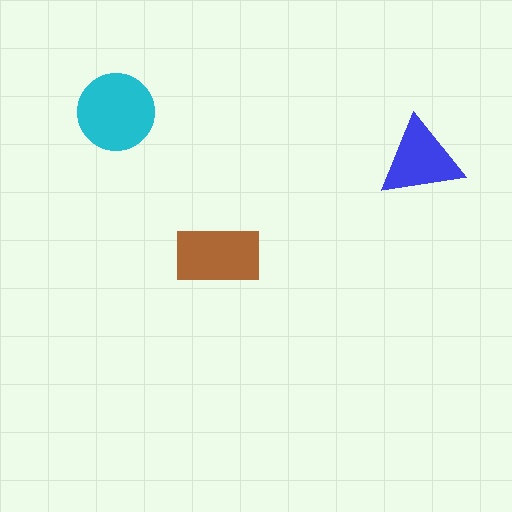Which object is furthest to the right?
The blue triangle is rightmost.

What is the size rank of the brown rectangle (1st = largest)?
2nd.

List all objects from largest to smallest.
The cyan circle, the brown rectangle, the blue triangle.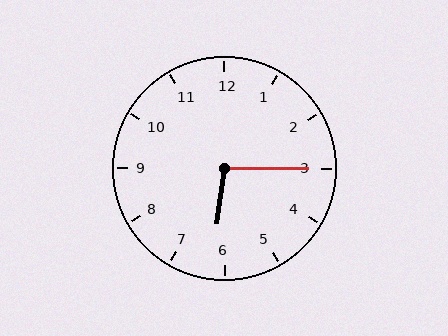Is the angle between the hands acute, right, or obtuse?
It is obtuse.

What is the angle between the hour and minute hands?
Approximately 98 degrees.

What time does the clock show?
6:15.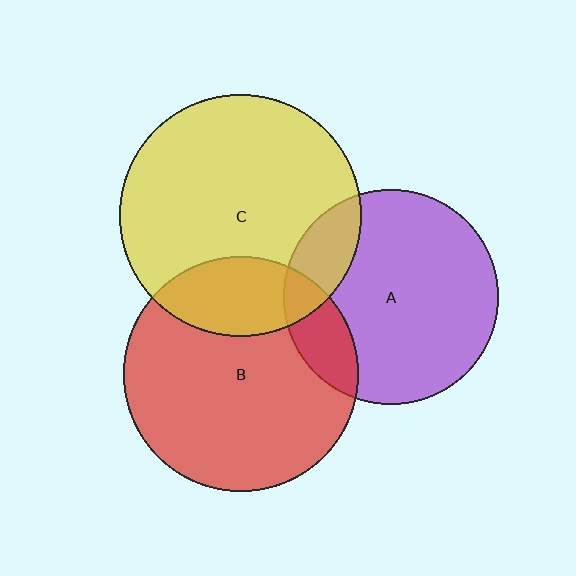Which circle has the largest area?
Circle C (yellow).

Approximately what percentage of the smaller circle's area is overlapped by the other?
Approximately 25%.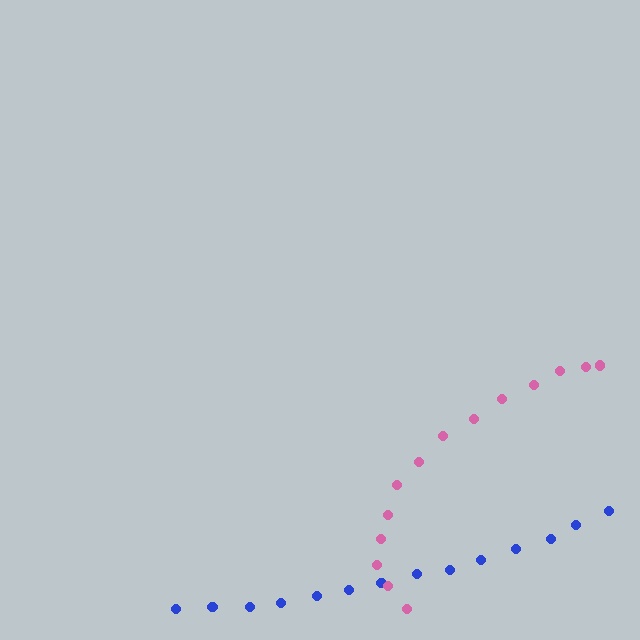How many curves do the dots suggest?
There are 2 distinct paths.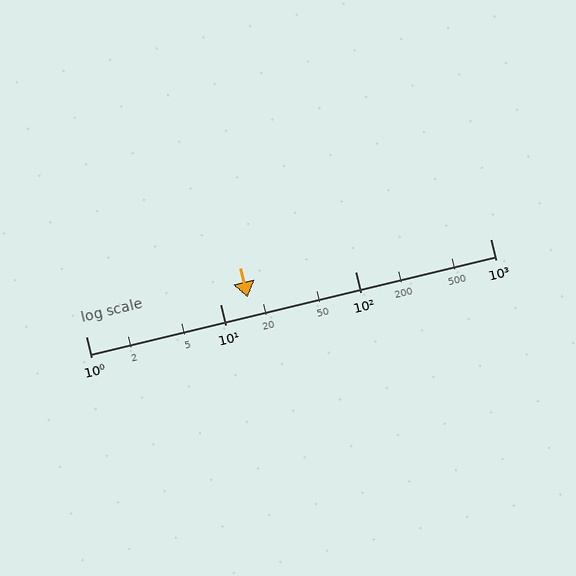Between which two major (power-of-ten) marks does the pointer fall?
The pointer is between 10 and 100.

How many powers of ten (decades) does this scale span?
The scale spans 3 decades, from 1 to 1000.